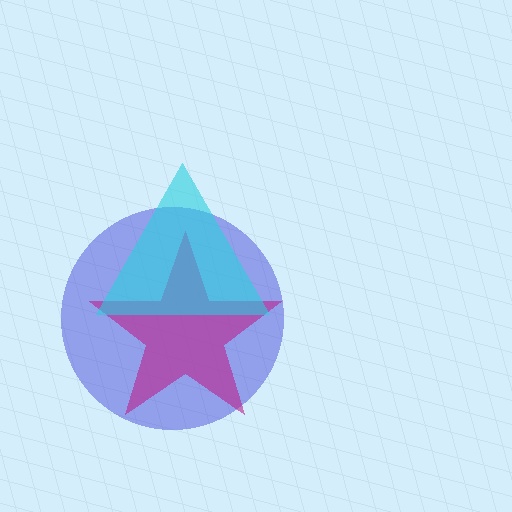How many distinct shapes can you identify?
There are 3 distinct shapes: a blue circle, a magenta star, a cyan triangle.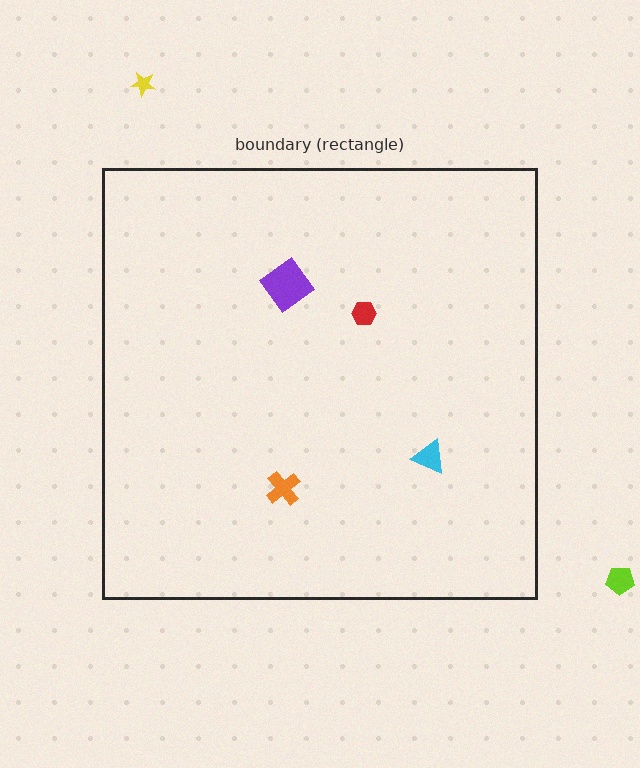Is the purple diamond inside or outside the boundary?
Inside.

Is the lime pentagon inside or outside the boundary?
Outside.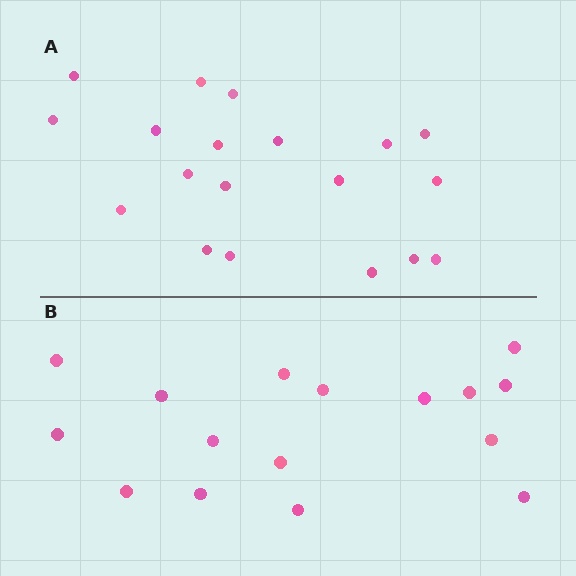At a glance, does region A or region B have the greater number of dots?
Region A (the top region) has more dots.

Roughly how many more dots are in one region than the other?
Region A has just a few more — roughly 2 or 3 more dots than region B.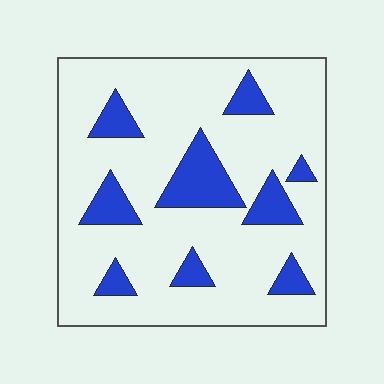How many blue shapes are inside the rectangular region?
9.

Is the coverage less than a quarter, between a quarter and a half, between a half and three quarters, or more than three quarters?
Less than a quarter.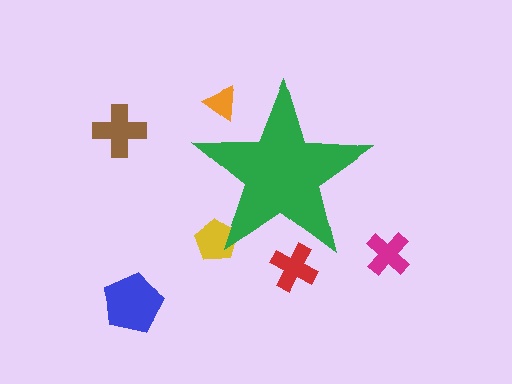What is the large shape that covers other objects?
A green star.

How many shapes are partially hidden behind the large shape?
3 shapes are partially hidden.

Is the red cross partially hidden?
Yes, the red cross is partially hidden behind the green star.